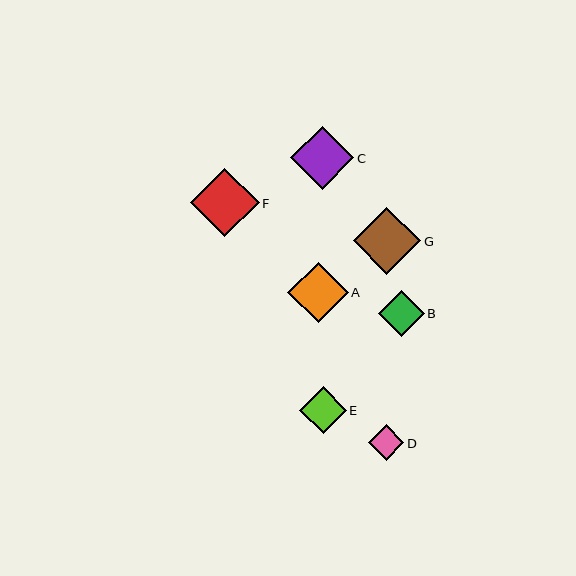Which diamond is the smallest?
Diamond D is the smallest with a size of approximately 35 pixels.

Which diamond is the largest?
Diamond F is the largest with a size of approximately 69 pixels.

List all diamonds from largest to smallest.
From largest to smallest: F, G, C, A, E, B, D.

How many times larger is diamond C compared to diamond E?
Diamond C is approximately 1.4 times the size of diamond E.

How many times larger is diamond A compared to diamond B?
Diamond A is approximately 1.3 times the size of diamond B.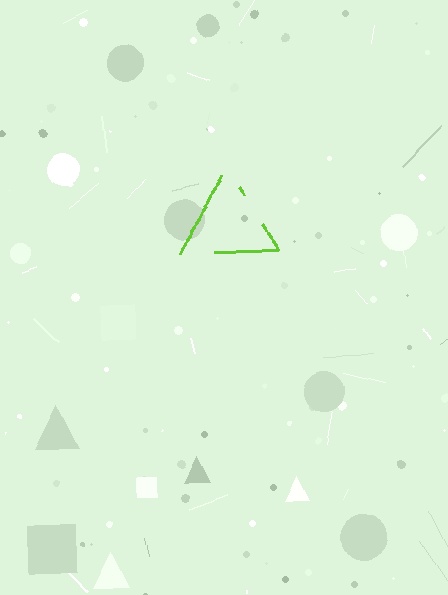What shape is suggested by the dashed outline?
The dashed outline suggests a triangle.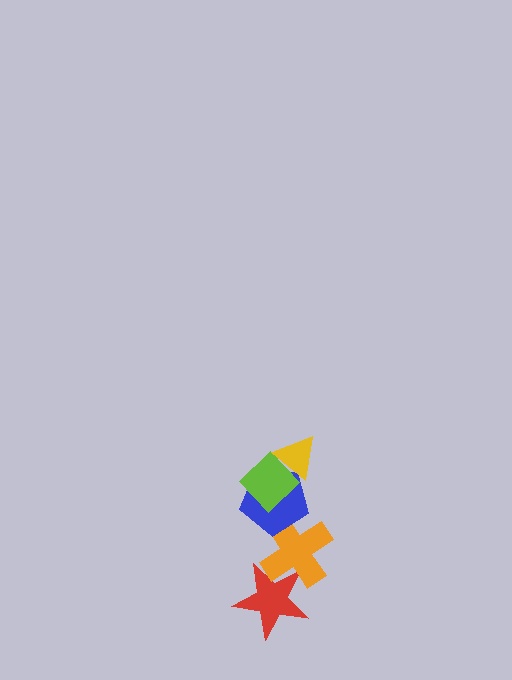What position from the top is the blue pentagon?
The blue pentagon is 3rd from the top.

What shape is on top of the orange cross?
The blue pentagon is on top of the orange cross.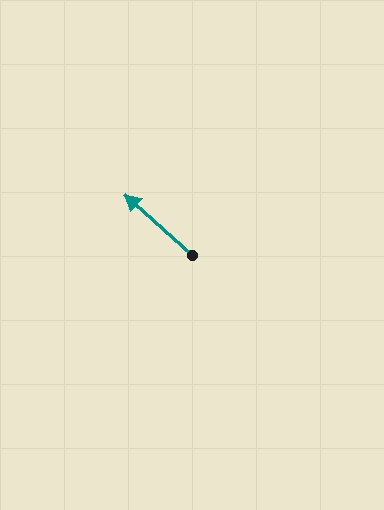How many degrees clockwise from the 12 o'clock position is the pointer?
Approximately 312 degrees.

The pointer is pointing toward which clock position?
Roughly 10 o'clock.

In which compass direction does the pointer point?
Northwest.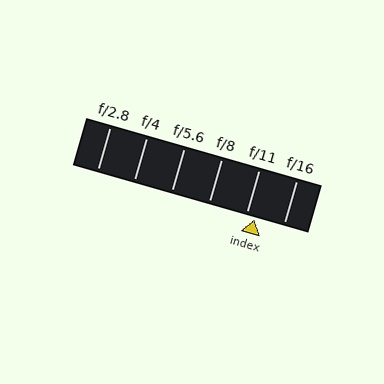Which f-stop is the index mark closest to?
The index mark is closest to f/11.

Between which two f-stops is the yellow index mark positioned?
The index mark is between f/11 and f/16.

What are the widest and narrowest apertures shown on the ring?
The widest aperture shown is f/2.8 and the narrowest is f/16.